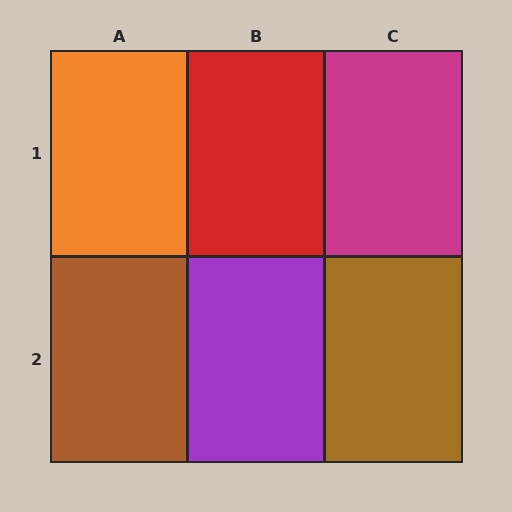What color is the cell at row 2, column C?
Brown.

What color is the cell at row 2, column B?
Purple.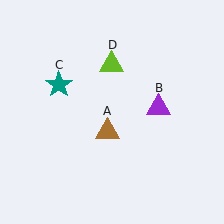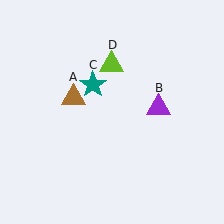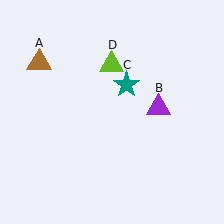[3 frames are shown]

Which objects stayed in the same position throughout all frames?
Purple triangle (object B) and lime triangle (object D) remained stationary.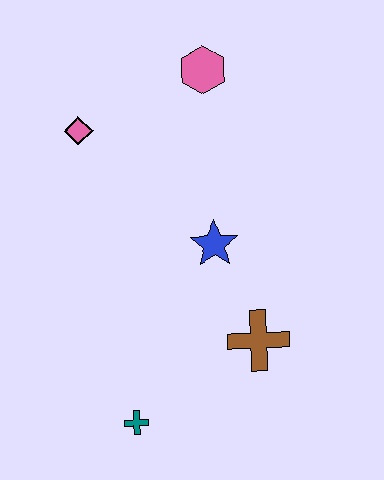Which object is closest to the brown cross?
The blue star is closest to the brown cross.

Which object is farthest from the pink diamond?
The teal cross is farthest from the pink diamond.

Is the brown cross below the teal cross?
No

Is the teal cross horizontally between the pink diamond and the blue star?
Yes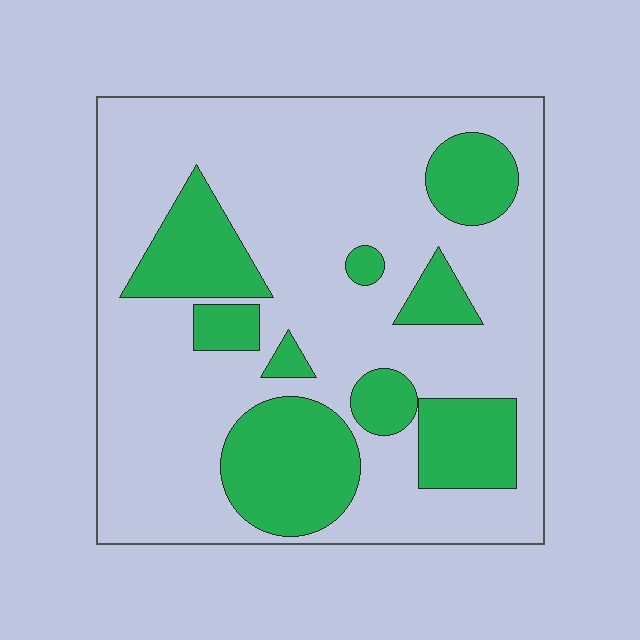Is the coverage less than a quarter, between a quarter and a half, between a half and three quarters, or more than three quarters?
Between a quarter and a half.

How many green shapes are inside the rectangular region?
9.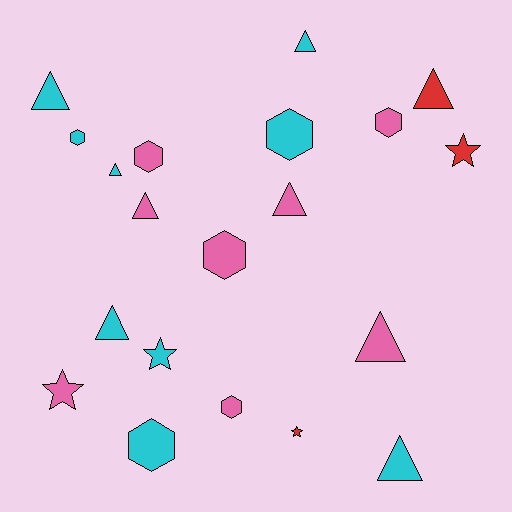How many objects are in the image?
There are 20 objects.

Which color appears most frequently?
Cyan, with 9 objects.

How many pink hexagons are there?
There are 4 pink hexagons.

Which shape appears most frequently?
Triangle, with 9 objects.